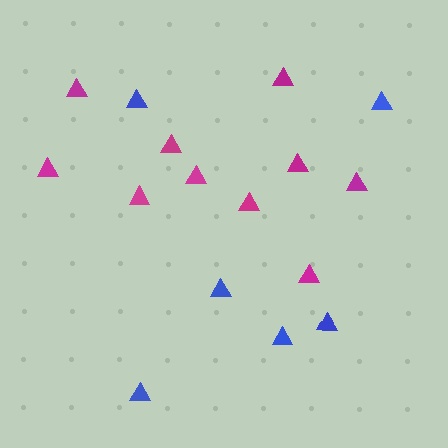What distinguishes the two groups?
There are 2 groups: one group of magenta triangles (10) and one group of blue triangles (6).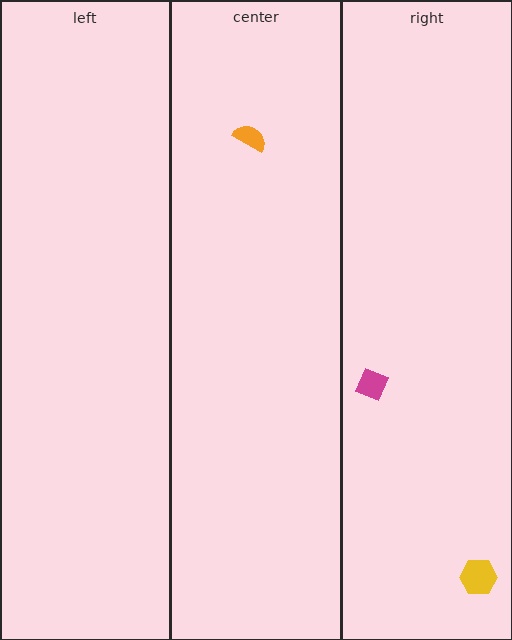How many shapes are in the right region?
2.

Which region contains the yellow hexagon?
The right region.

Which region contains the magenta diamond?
The right region.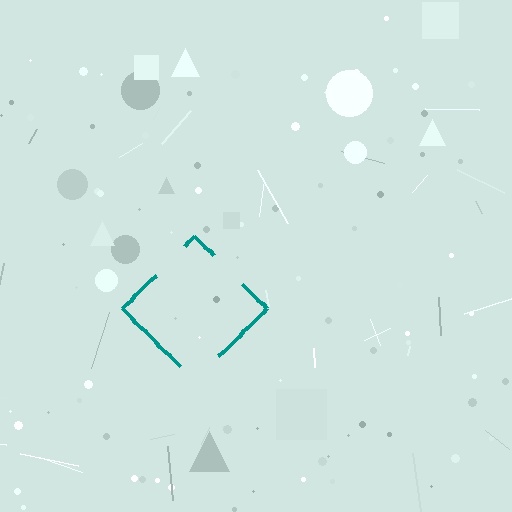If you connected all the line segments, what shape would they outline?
They would outline a diamond.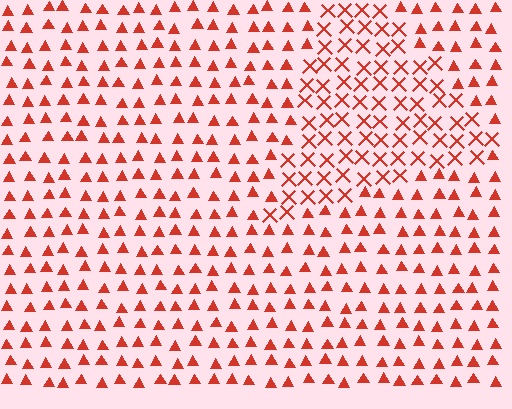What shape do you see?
I see a triangle.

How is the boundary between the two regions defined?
The boundary is defined by a change in element shape: X marks inside vs. triangles outside. All elements share the same color and spacing.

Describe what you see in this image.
The image is filled with small red elements arranged in a uniform grid. A triangle-shaped region contains X marks, while the surrounding area contains triangles. The boundary is defined purely by the change in element shape.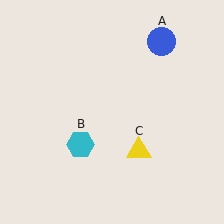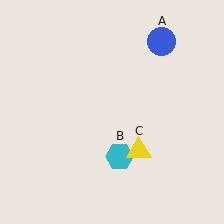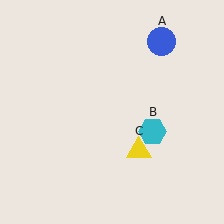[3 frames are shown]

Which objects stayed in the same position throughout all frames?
Blue circle (object A) and yellow triangle (object C) remained stationary.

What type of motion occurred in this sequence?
The cyan hexagon (object B) rotated counterclockwise around the center of the scene.